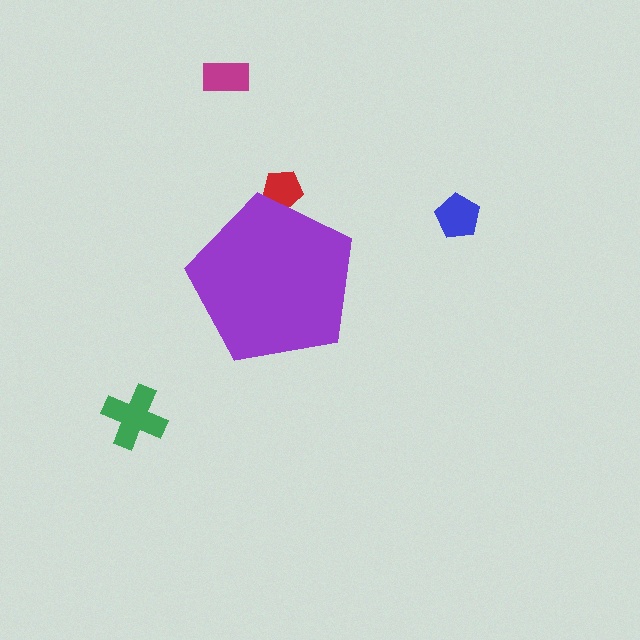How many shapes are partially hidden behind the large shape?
1 shape is partially hidden.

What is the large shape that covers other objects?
A purple pentagon.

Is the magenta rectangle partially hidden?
No, the magenta rectangle is fully visible.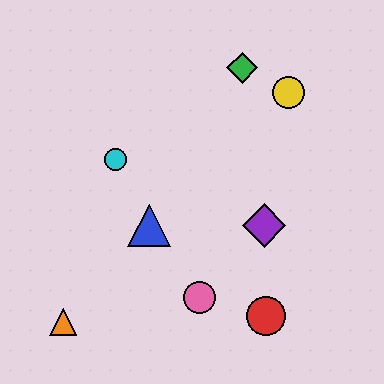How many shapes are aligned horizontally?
2 shapes (the blue triangle, the purple diamond) are aligned horizontally.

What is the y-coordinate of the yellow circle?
The yellow circle is at y≈92.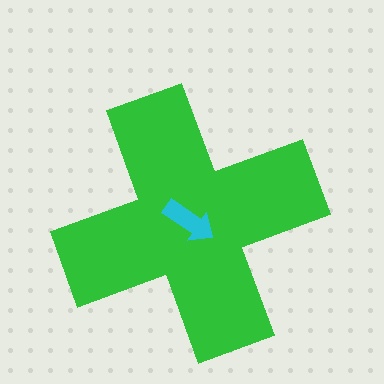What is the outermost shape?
The green cross.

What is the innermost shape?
The cyan arrow.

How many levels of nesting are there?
2.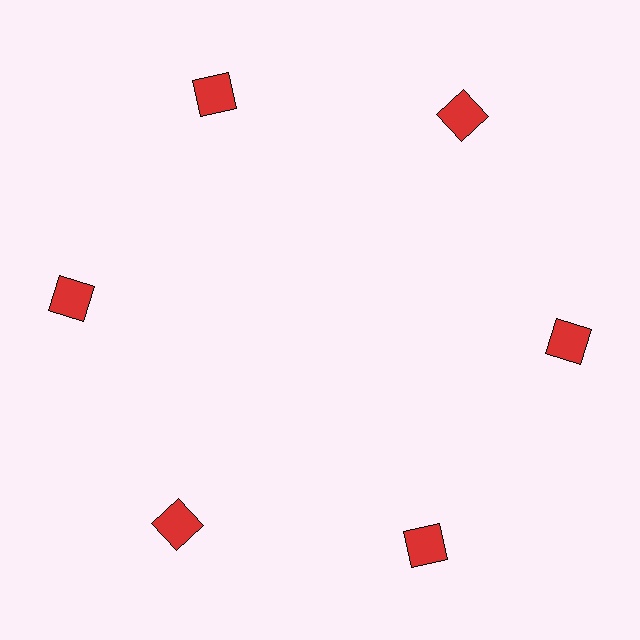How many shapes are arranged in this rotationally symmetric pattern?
There are 6 shapes, arranged in 6 groups of 1.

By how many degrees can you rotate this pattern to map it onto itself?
The pattern maps onto itself every 60 degrees of rotation.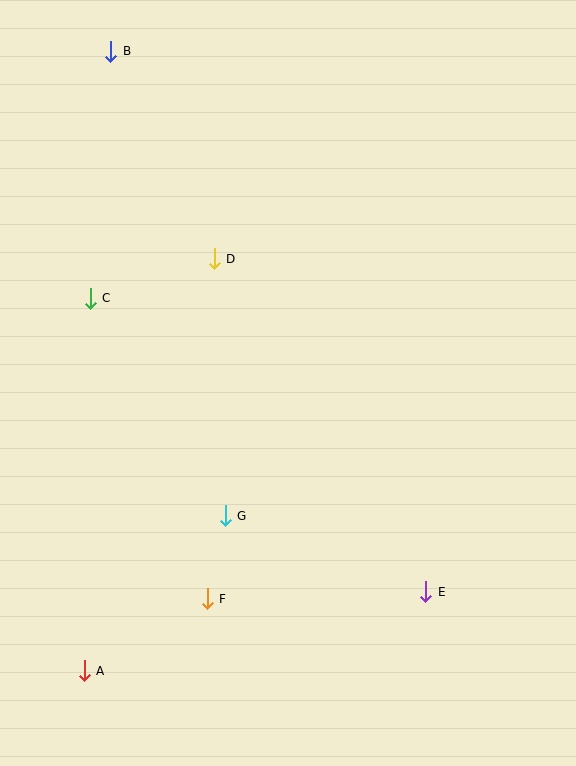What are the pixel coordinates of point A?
Point A is at (84, 671).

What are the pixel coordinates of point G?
Point G is at (225, 516).